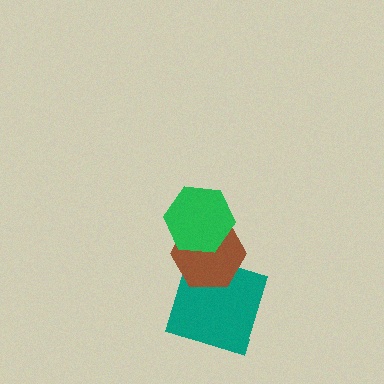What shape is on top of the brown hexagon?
The green hexagon is on top of the brown hexagon.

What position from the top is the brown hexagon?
The brown hexagon is 2nd from the top.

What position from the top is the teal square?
The teal square is 3rd from the top.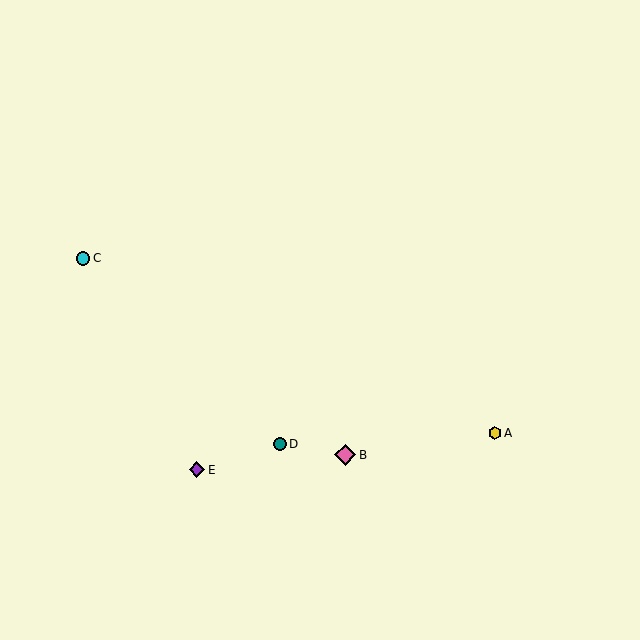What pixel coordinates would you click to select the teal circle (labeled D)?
Click at (280, 444) to select the teal circle D.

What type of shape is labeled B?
Shape B is a pink diamond.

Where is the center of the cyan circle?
The center of the cyan circle is at (83, 258).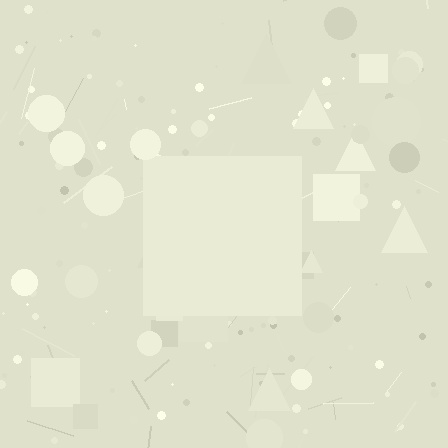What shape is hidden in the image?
A square is hidden in the image.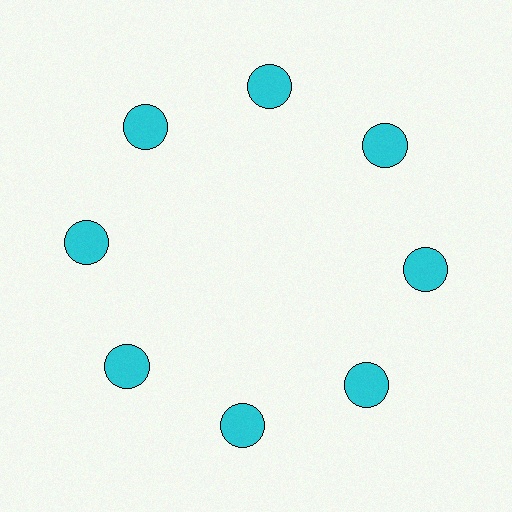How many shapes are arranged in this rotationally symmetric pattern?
There are 8 shapes, arranged in 8 groups of 1.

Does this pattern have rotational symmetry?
Yes, this pattern has 8-fold rotational symmetry. It looks the same after rotating 45 degrees around the center.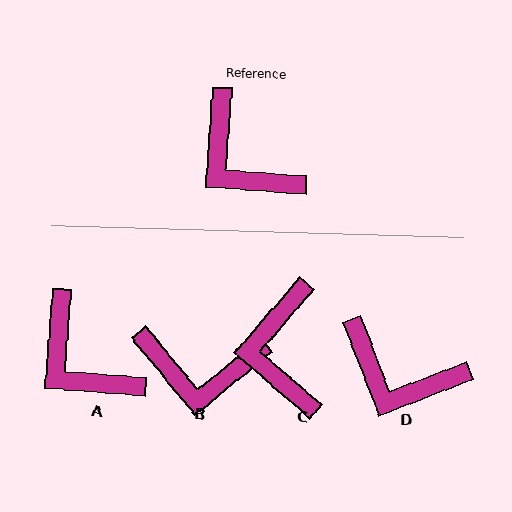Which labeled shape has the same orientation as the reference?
A.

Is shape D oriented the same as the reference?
No, it is off by about 25 degrees.